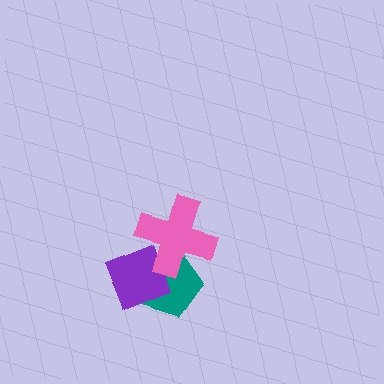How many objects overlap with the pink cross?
2 objects overlap with the pink cross.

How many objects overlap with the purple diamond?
2 objects overlap with the purple diamond.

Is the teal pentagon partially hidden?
Yes, it is partially covered by another shape.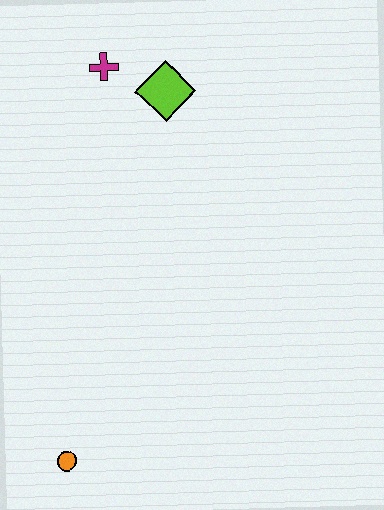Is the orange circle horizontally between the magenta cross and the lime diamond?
No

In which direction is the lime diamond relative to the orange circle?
The lime diamond is above the orange circle.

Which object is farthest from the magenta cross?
The orange circle is farthest from the magenta cross.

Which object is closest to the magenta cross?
The lime diamond is closest to the magenta cross.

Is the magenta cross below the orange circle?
No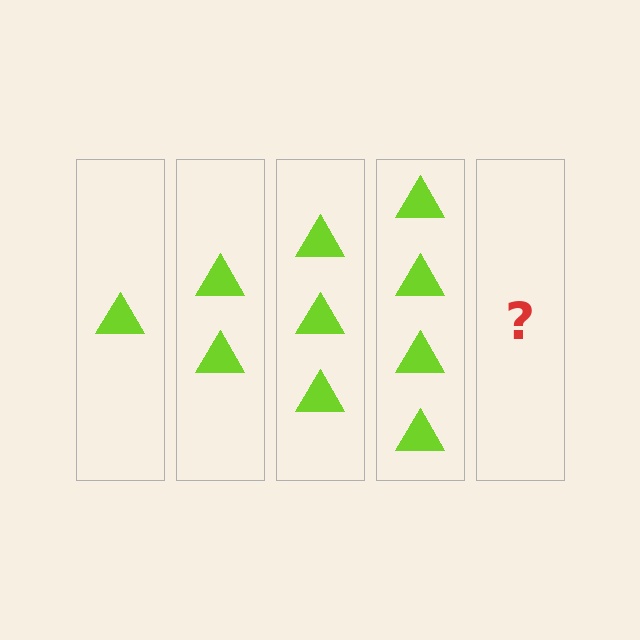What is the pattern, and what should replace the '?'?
The pattern is that each step adds one more triangle. The '?' should be 5 triangles.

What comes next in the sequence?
The next element should be 5 triangles.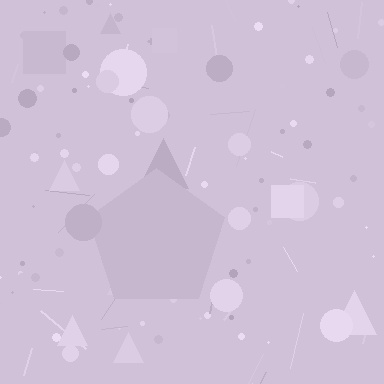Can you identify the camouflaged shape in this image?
The camouflaged shape is a pentagon.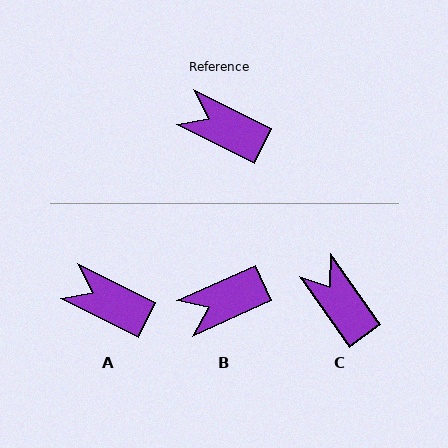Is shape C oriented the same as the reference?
No, it is off by about 28 degrees.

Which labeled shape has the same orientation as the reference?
A.